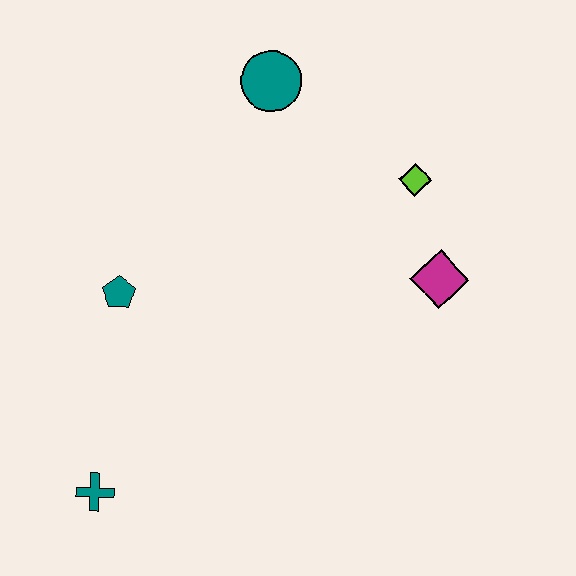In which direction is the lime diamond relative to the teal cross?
The lime diamond is above the teal cross.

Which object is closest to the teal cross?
The teal pentagon is closest to the teal cross.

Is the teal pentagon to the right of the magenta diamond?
No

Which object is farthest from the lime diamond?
The teal cross is farthest from the lime diamond.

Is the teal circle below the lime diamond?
No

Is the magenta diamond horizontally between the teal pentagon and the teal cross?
No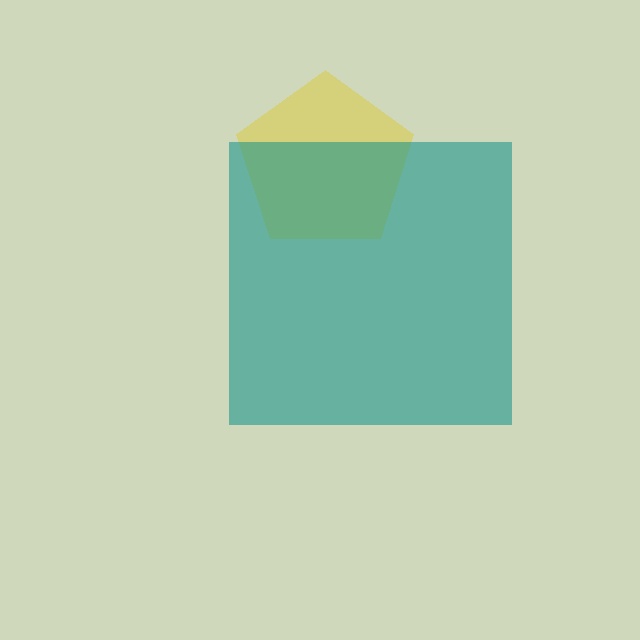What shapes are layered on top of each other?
The layered shapes are: a yellow pentagon, a teal square.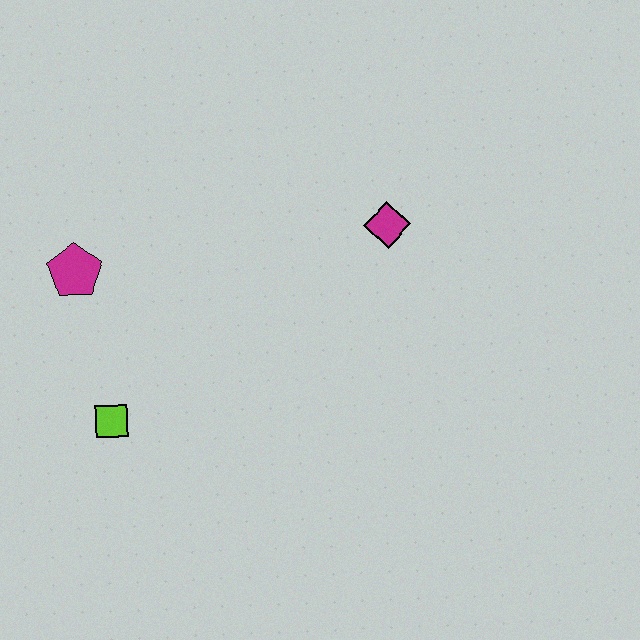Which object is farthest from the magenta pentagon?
The magenta diamond is farthest from the magenta pentagon.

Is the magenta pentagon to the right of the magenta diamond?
No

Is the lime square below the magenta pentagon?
Yes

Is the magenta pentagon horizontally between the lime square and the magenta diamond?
No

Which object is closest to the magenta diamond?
The magenta pentagon is closest to the magenta diamond.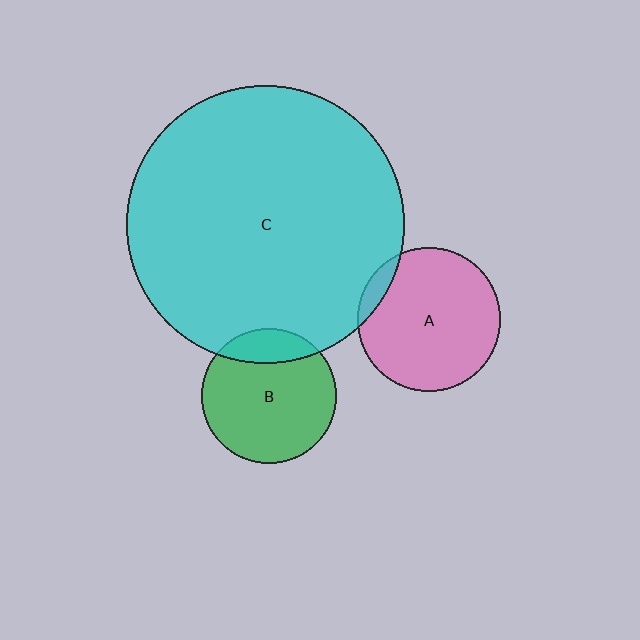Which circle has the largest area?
Circle C (cyan).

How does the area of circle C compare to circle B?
Approximately 4.3 times.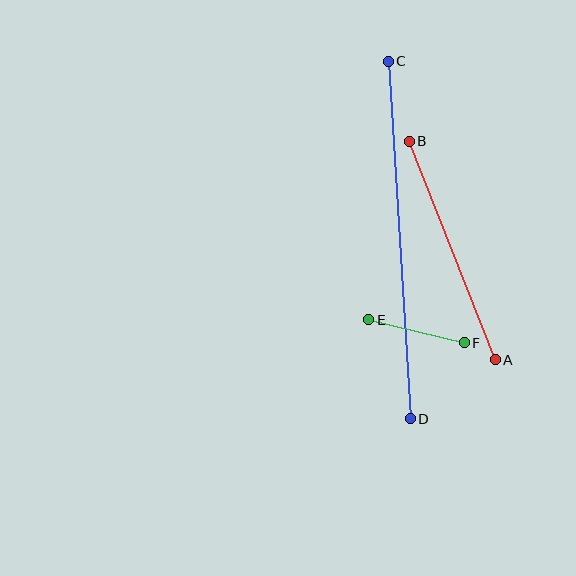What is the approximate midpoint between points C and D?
The midpoint is at approximately (399, 240) pixels.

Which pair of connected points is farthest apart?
Points C and D are farthest apart.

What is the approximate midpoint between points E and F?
The midpoint is at approximately (416, 331) pixels.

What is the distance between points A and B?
The distance is approximately 235 pixels.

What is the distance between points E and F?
The distance is approximately 98 pixels.